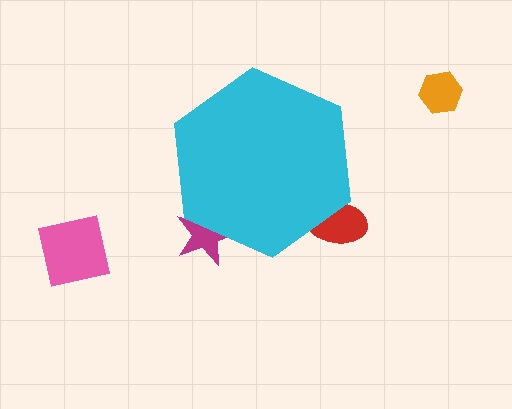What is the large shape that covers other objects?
A cyan hexagon.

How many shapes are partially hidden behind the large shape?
2 shapes are partially hidden.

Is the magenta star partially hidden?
Yes, the magenta star is partially hidden behind the cyan hexagon.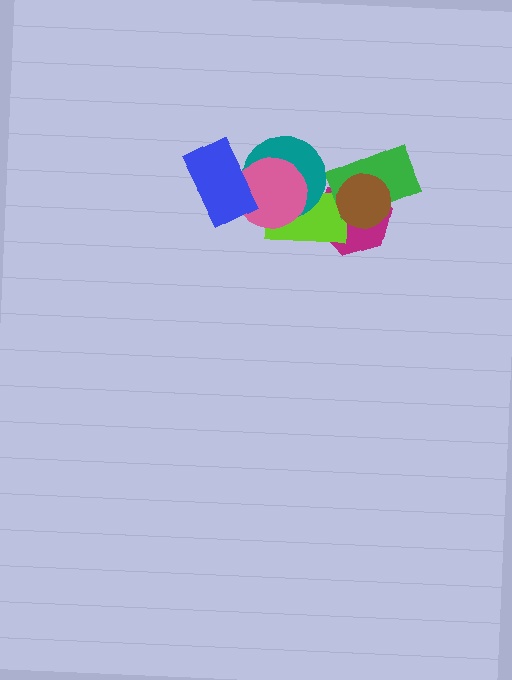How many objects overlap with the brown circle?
3 objects overlap with the brown circle.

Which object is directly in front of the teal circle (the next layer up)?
The pink circle is directly in front of the teal circle.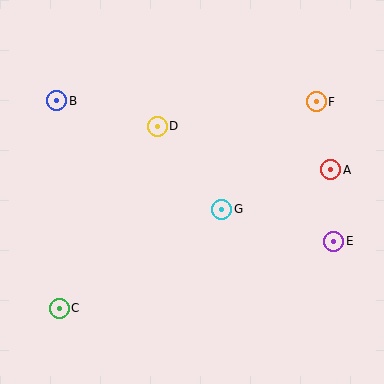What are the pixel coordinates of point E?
Point E is at (334, 241).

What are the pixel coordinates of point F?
Point F is at (316, 102).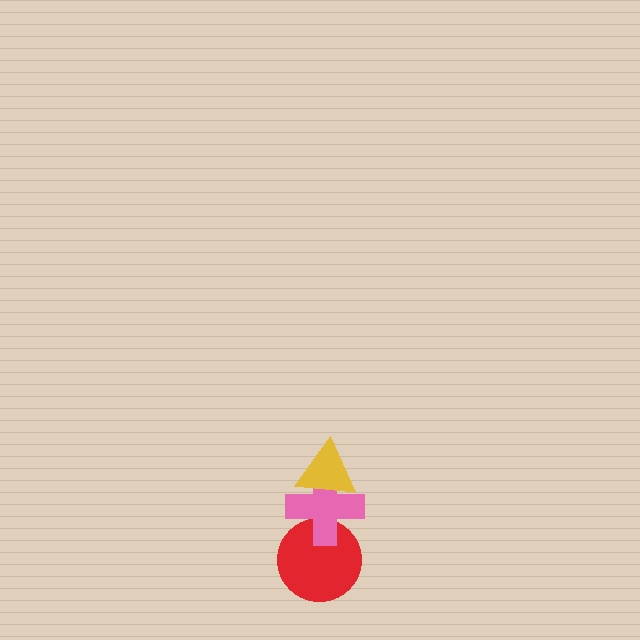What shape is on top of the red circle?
The pink cross is on top of the red circle.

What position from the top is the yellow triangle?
The yellow triangle is 1st from the top.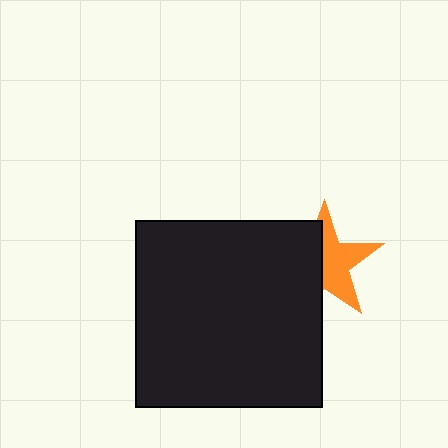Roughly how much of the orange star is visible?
About half of it is visible (roughly 53%).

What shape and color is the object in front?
The object in front is a black square.